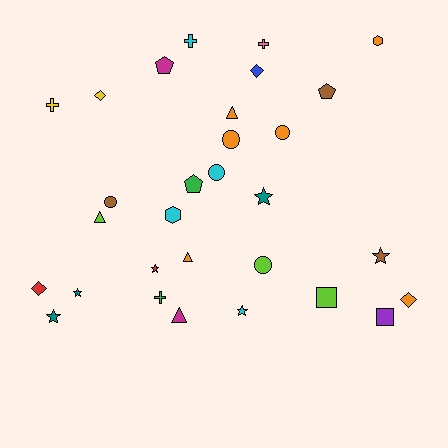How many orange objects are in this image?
There are 6 orange objects.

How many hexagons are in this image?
There are 2 hexagons.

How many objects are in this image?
There are 30 objects.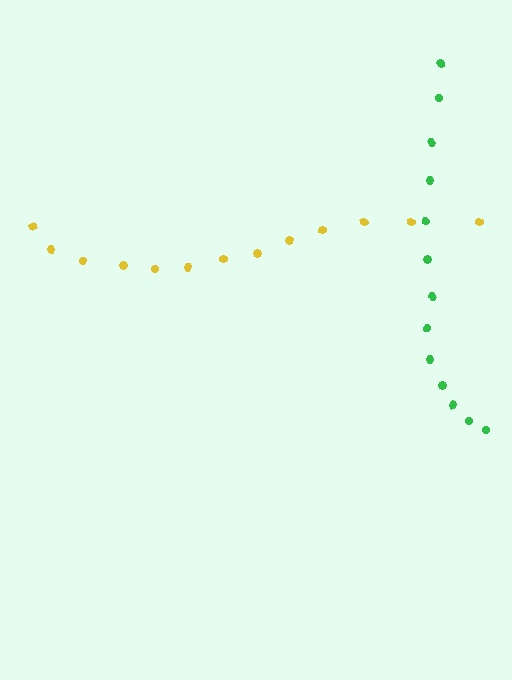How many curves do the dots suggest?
There are 2 distinct paths.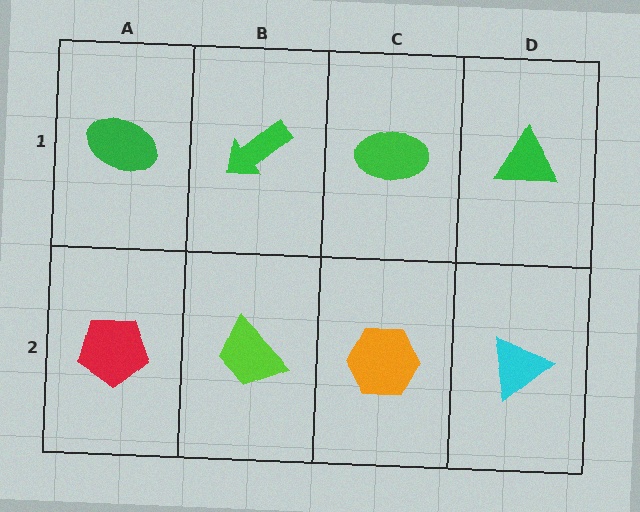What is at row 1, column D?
A green triangle.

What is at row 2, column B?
A lime trapezoid.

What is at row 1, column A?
A green ellipse.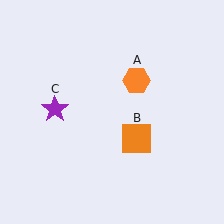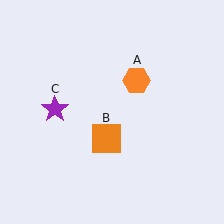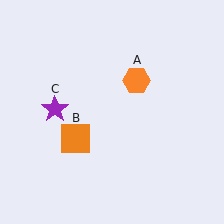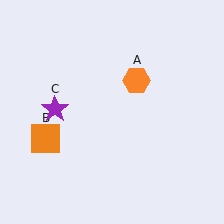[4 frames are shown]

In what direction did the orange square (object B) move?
The orange square (object B) moved left.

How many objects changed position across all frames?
1 object changed position: orange square (object B).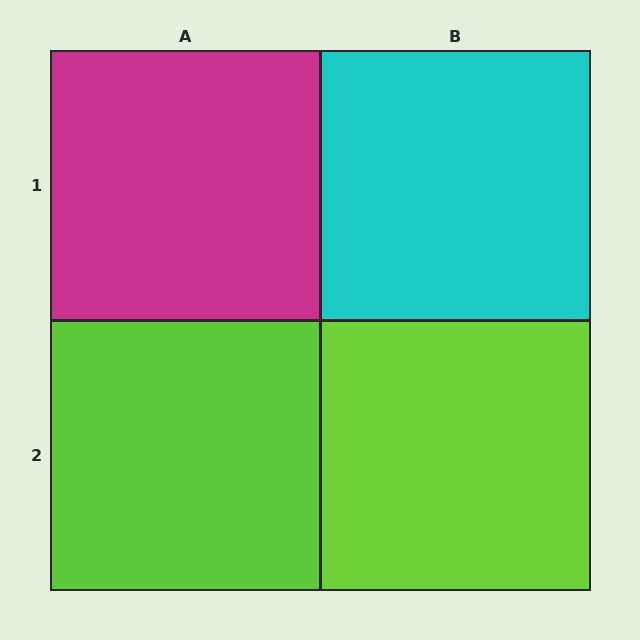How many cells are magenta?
1 cell is magenta.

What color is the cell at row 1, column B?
Cyan.